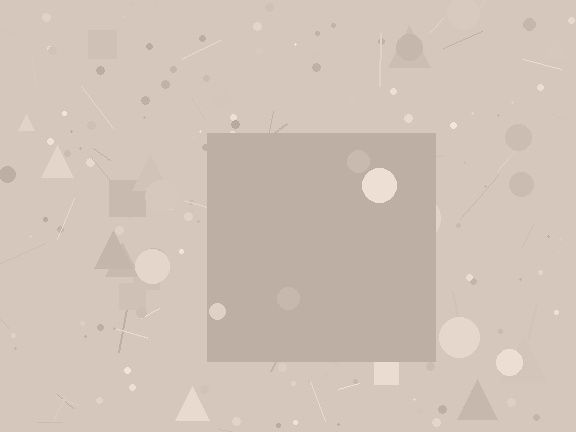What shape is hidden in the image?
A square is hidden in the image.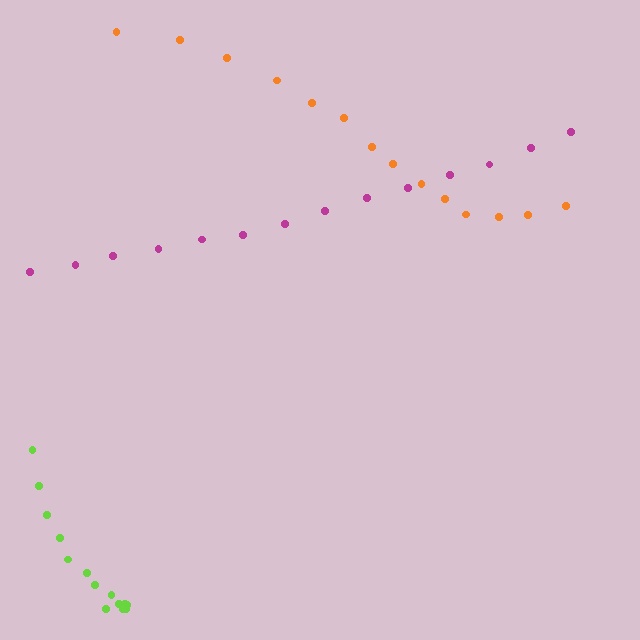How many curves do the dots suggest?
There are 3 distinct paths.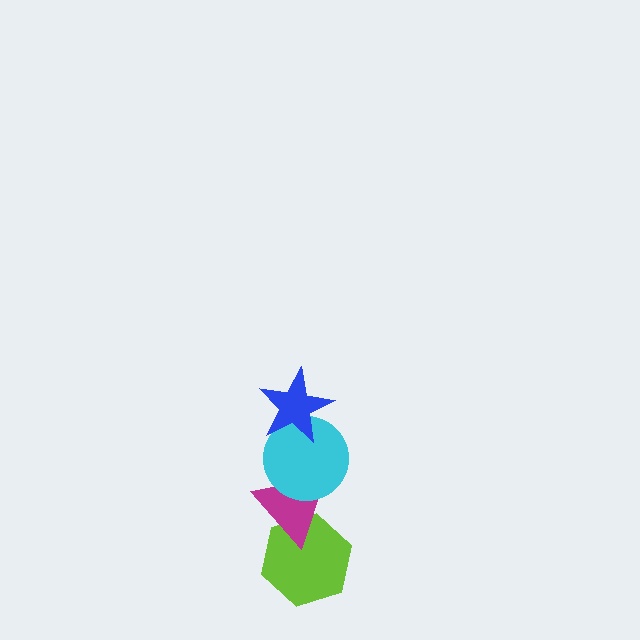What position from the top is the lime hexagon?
The lime hexagon is 4th from the top.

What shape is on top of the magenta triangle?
The cyan circle is on top of the magenta triangle.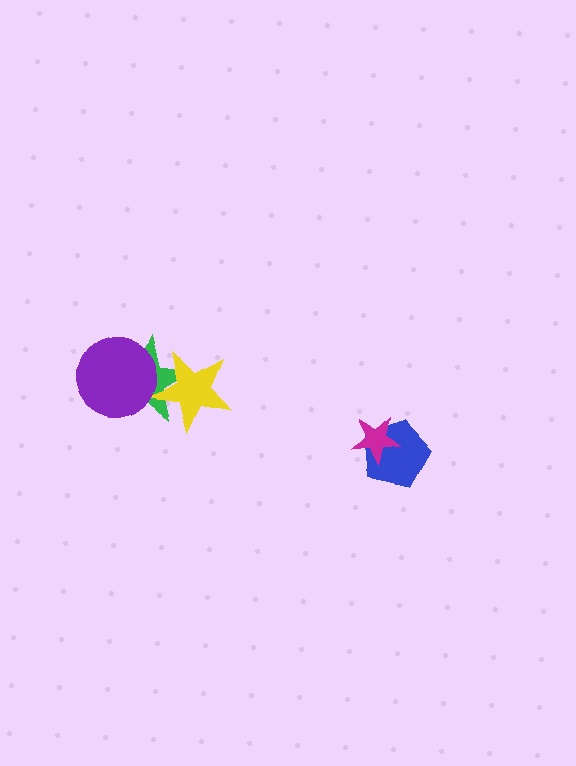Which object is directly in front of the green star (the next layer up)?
The yellow star is directly in front of the green star.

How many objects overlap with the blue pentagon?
1 object overlaps with the blue pentagon.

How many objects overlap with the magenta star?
1 object overlaps with the magenta star.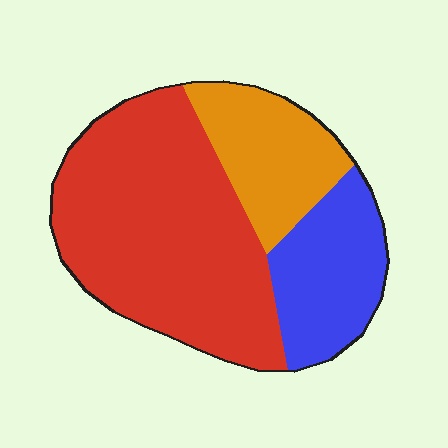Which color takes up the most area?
Red, at roughly 55%.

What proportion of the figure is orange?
Orange covers around 20% of the figure.